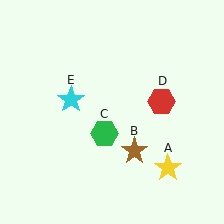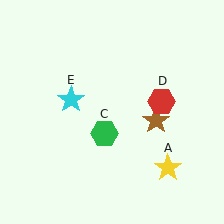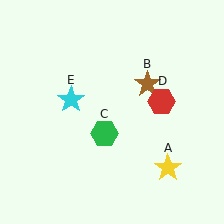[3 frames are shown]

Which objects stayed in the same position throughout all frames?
Yellow star (object A) and green hexagon (object C) and red hexagon (object D) and cyan star (object E) remained stationary.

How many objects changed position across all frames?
1 object changed position: brown star (object B).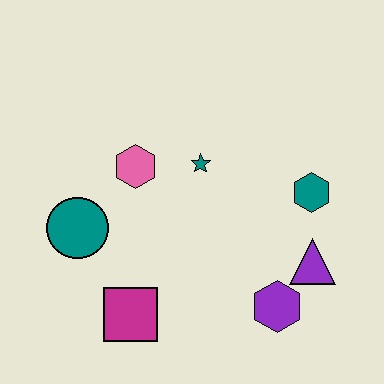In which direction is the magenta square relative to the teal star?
The magenta square is below the teal star.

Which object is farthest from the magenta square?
The teal hexagon is farthest from the magenta square.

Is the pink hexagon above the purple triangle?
Yes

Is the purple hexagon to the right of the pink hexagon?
Yes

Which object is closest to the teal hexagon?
The purple triangle is closest to the teal hexagon.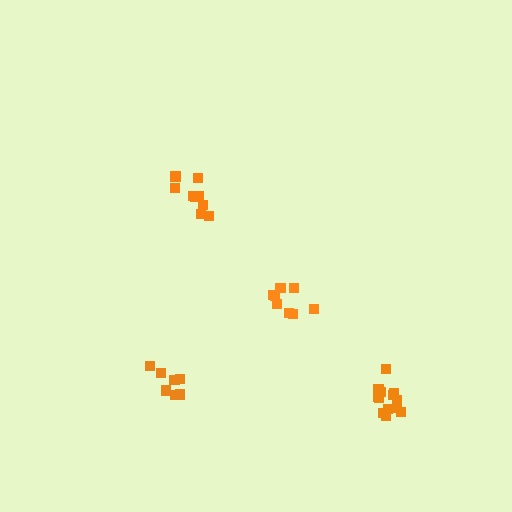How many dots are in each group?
Group 1: 9 dots, Group 2: 7 dots, Group 3: 13 dots, Group 4: 8 dots (37 total).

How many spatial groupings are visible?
There are 4 spatial groupings.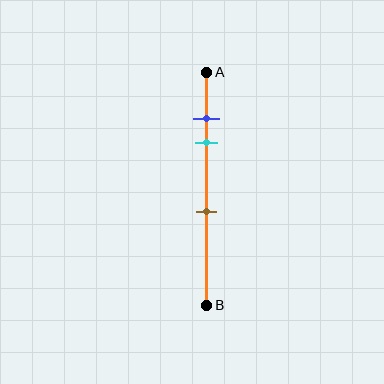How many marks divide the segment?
There are 3 marks dividing the segment.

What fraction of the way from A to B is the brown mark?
The brown mark is approximately 60% (0.6) of the way from A to B.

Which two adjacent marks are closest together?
The blue and cyan marks are the closest adjacent pair.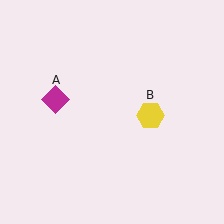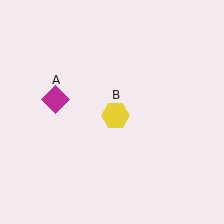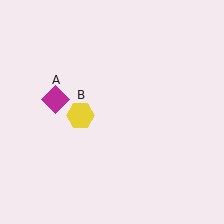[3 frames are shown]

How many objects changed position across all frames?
1 object changed position: yellow hexagon (object B).